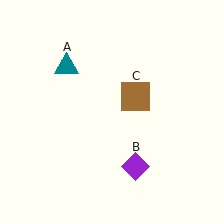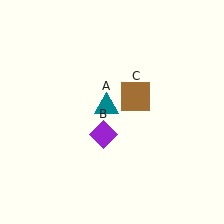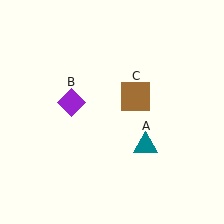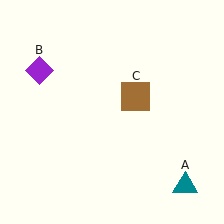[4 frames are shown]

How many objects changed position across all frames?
2 objects changed position: teal triangle (object A), purple diamond (object B).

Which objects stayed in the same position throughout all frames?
Brown square (object C) remained stationary.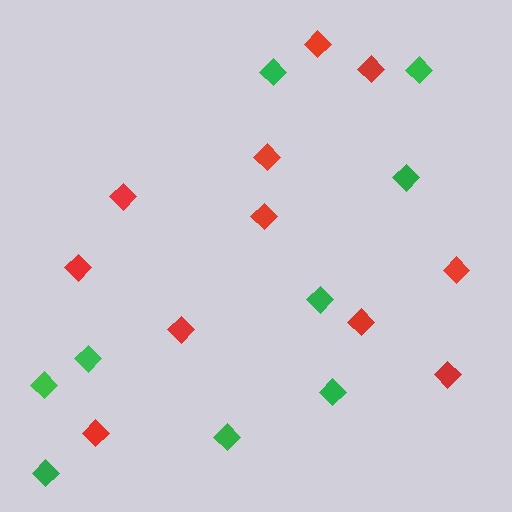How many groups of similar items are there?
There are 2 groups: one group of red diamonds (11) and one group of green diamonds (9).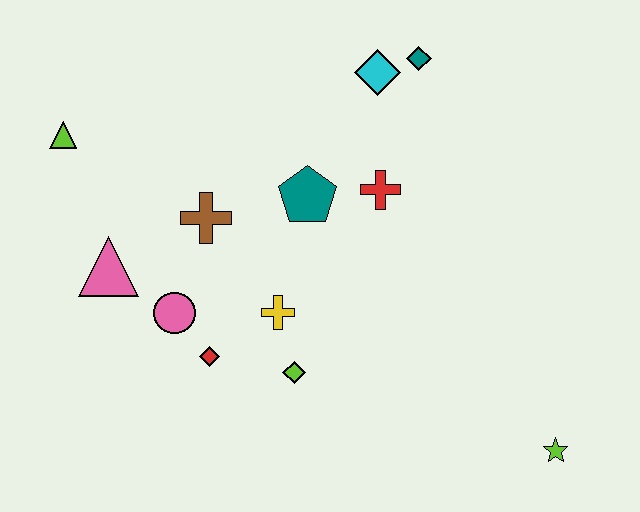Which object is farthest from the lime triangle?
The lime star is farthest from the lime triangle.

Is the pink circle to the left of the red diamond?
Yes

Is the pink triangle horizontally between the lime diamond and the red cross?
No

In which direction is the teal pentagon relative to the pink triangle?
The teal pentagon is to the right of the pink triangle.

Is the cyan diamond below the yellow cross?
No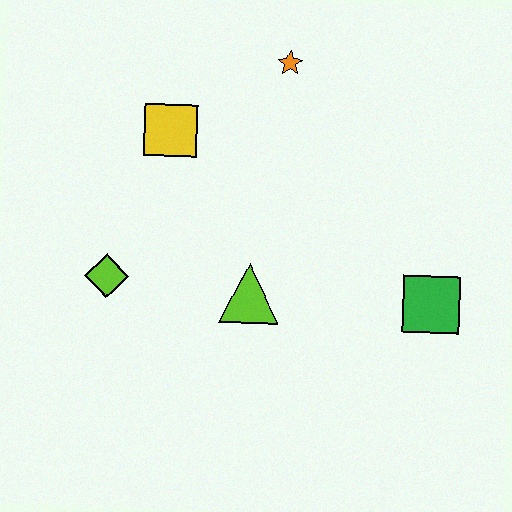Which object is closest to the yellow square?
The orange star is closest to the yellow square.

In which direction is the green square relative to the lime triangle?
The green square is to the right of the lime triangle.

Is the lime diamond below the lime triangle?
No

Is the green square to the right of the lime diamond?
Yes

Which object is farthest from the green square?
The lime diamond is farthest from the green square.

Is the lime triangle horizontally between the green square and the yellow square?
Yes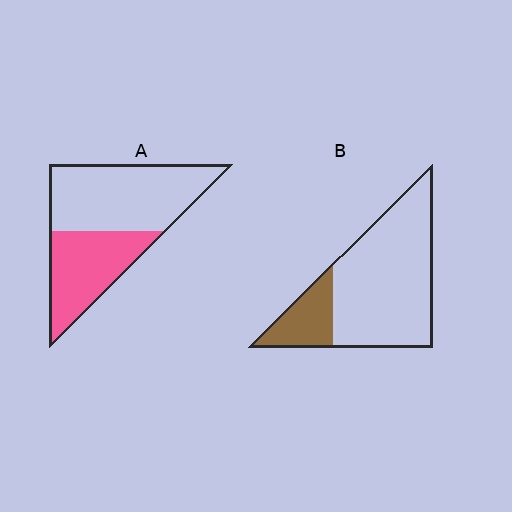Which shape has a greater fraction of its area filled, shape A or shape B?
Shape A.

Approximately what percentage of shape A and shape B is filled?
A is approximately 40% and B is approximately 20%.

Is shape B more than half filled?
No.